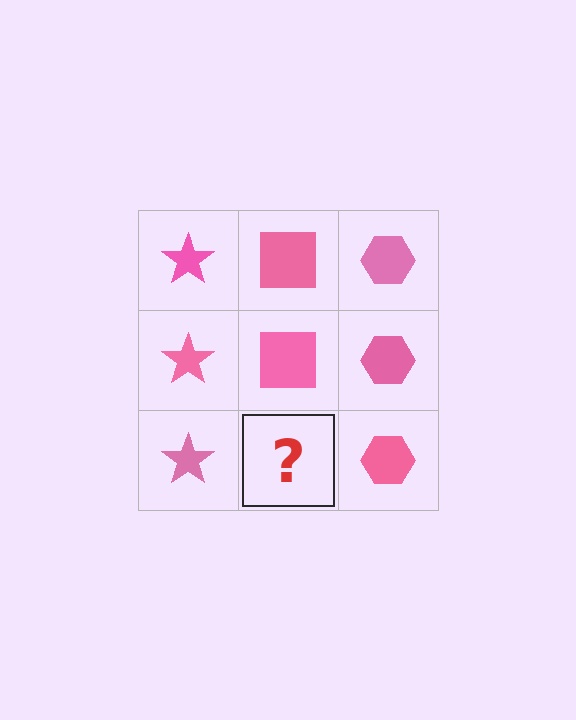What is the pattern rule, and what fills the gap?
The rule is that each column has a consistent shape. The gap should be filled with a pink square.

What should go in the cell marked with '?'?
The missing cell should contain a pink square.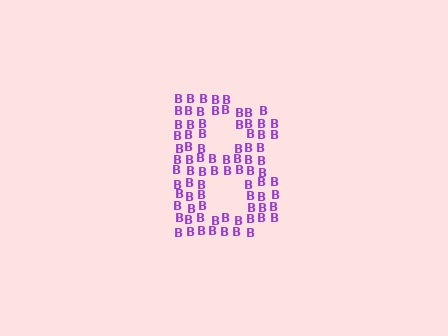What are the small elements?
The small elements are letter B's.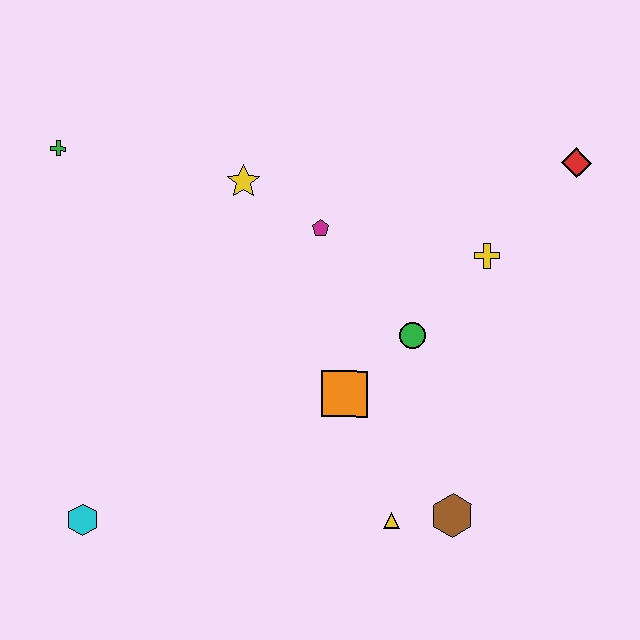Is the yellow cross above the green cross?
No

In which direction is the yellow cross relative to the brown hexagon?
The yellow cross is above the brown hexagon.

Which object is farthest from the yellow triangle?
The green cross is farthest from the yellow triangle.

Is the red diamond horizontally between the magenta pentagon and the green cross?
No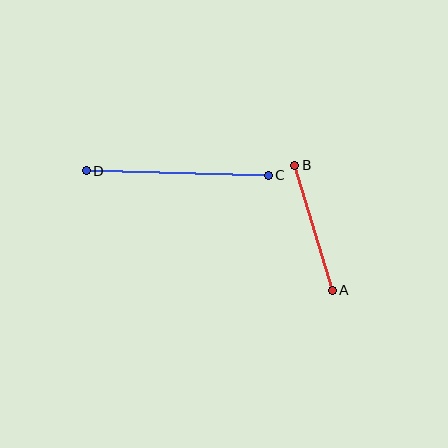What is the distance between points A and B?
The distance is approximately 131 pixels.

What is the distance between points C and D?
The distance is approximately 182 pixels.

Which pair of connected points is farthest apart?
Points C and D are farthest apart.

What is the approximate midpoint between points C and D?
The midpoint is at approximately (177, 173) pixels.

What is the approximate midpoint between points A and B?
The midpoint is at approximately (314, 228) pixels.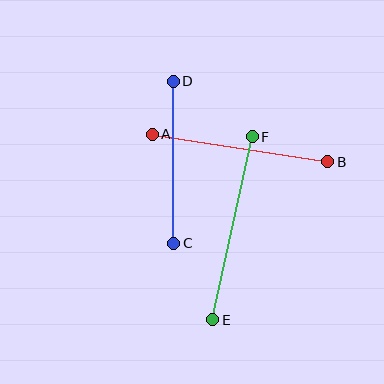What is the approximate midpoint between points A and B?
The midpoint is at approximately (240, 148) pixels.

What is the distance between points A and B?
The distance is approximately 178 pixels.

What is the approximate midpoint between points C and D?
The midpoint is at approximately (174, 162) pixels.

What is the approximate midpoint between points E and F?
The midpoint is at approximately (233, 228) pixels.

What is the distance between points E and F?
The distance is approximately 187 pixels.